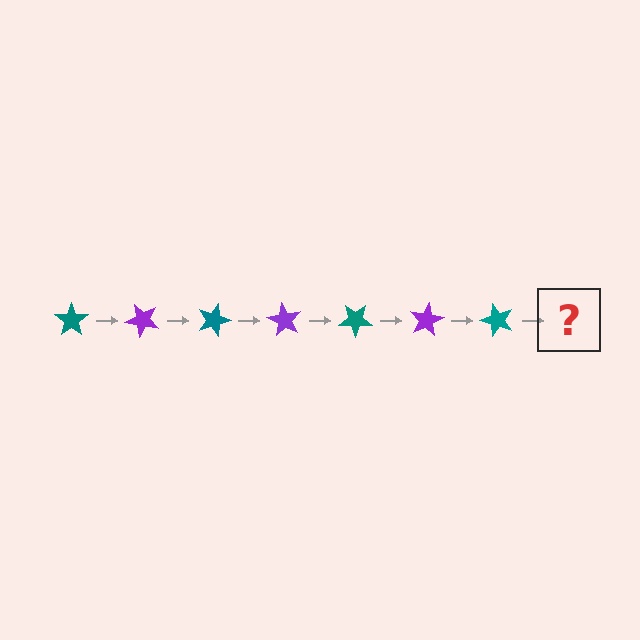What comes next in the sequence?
The next element should be a purple star, rotated 315 degrees from the start.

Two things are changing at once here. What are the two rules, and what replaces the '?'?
The two rules are that it rotates 45 degrees each step and the color cycles through teal and purple. The '?' should be a purple star, rotated 315 degrees from the start.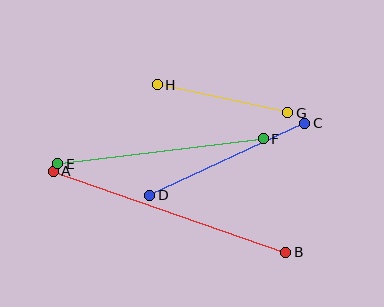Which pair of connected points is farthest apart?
Points A and B are farthest apart.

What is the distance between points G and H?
The distance is approximately 134 pixels.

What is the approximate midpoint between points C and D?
The midpoint is at approximately (227, 159) pixels.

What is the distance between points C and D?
The distance is approximately 171 pixels.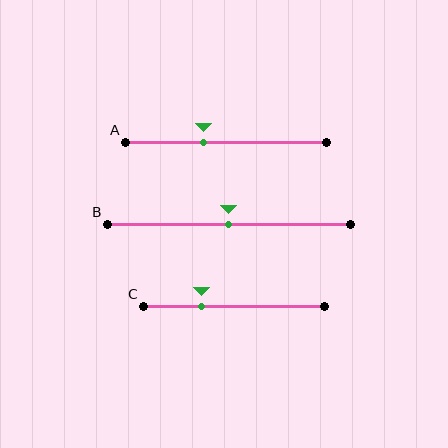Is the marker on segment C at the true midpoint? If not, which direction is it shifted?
No, the marker on segment C is shifted to the left by about 18% of the segment length.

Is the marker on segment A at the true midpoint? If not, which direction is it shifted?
No, the marker on segment A is shifted to the left by about 11% of the segment length.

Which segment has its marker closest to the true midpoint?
Segment B has its marker closest to the true midpoint.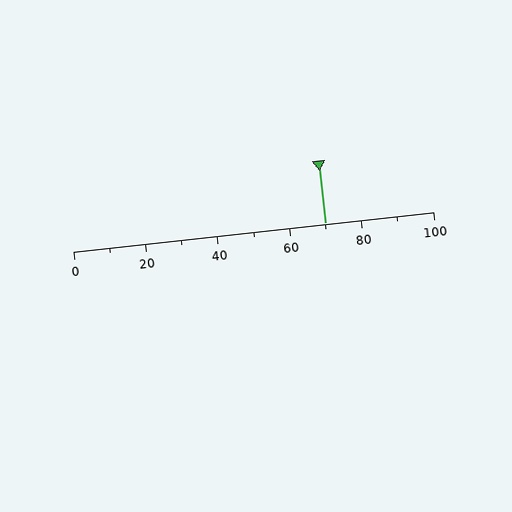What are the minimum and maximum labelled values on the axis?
The axis runs from 0 to 100.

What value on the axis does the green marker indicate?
The marker indicates approximately 70.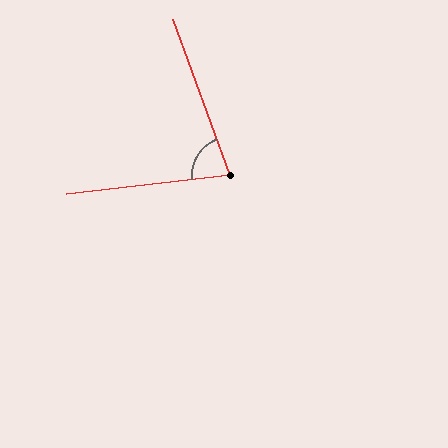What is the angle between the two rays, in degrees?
Approximately 77 degrees.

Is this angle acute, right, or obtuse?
It is acute.